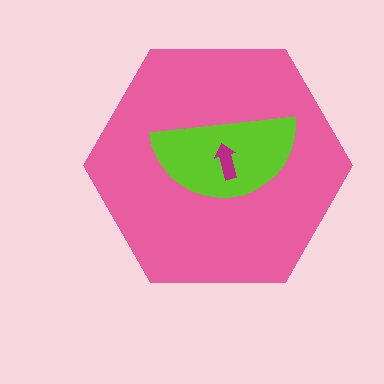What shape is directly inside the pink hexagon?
The lime semicircle.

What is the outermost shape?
The pink hexagon.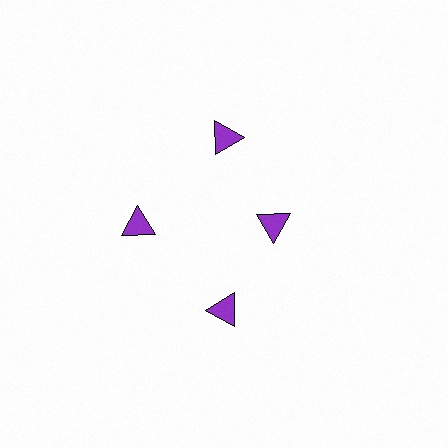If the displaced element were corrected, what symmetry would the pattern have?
It would have 4-fold rotational symmetry — the pattern would map onto itself every 90 degrees.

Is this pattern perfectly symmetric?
No. The 4 purple triangles are arranged in a ring, but one element near the 3 o'clock position is pulled inward toward the center, breaking the 4-fold rotational symmetry.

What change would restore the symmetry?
The symmetry would be restored by moving it outward, back onto the ring so that all 4 triangles sit at equal angles and equal distance from the center.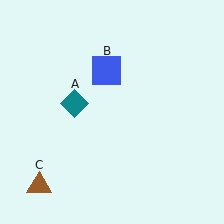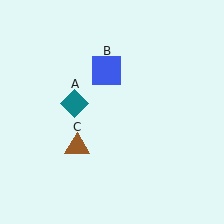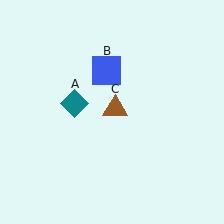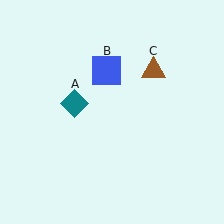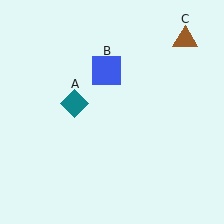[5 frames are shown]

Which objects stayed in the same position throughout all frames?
Teal diamond (object A) and blue square (object B) remained stationary.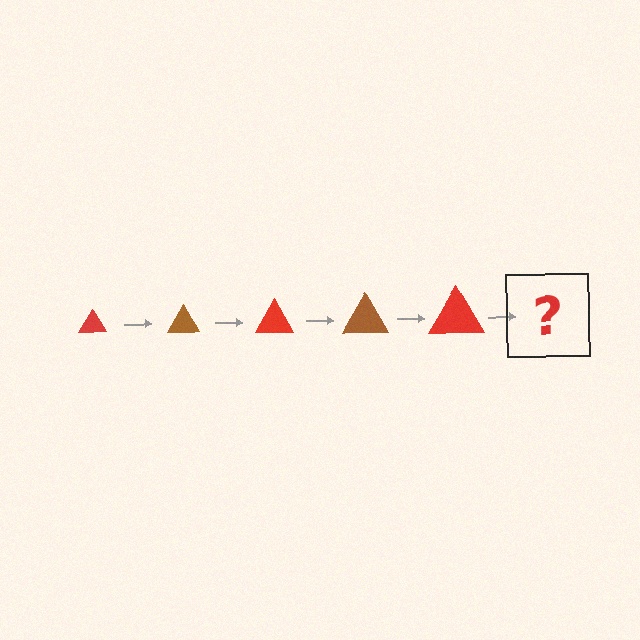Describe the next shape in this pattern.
It should be a brown triangle, larger than the previous one.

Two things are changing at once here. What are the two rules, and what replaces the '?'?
The two rules are that the triangle grows larger each step and the color cycles through red and brown. The '?' should be a brown triangle, larger than the previous one.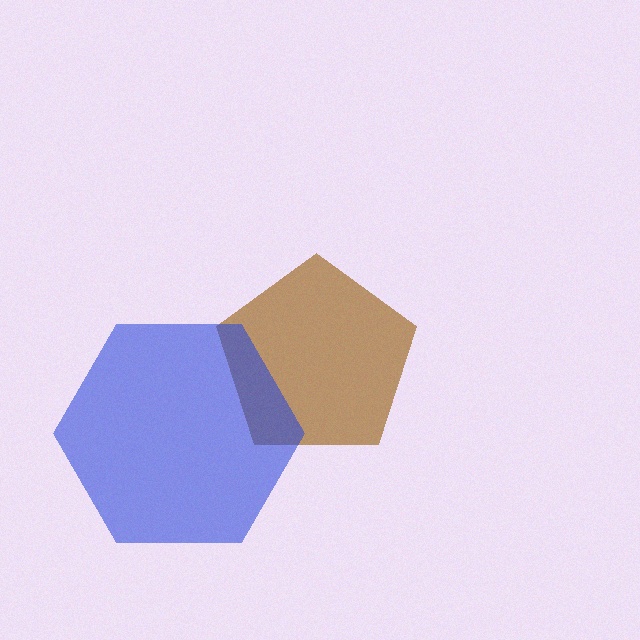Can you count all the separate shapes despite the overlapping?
Yes, there are 2 separate shapes.